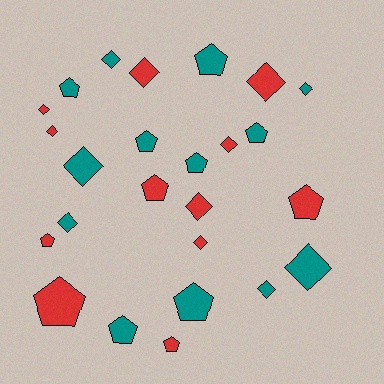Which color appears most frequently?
Teal, with 13 objects.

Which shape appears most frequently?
Diamond, with 13 objects.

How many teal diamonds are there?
There are 6 teal diamonds.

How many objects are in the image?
There are 25 objects.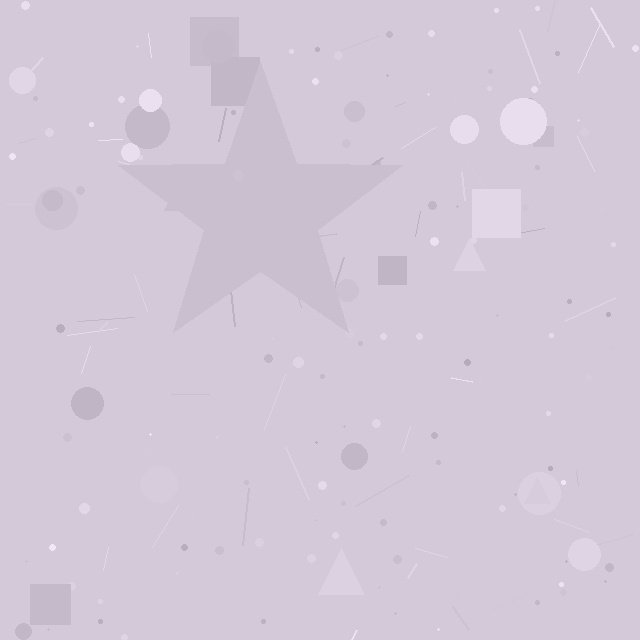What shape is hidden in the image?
A star is hidden in the image.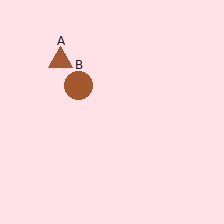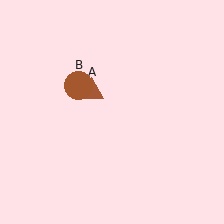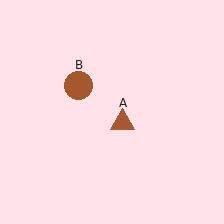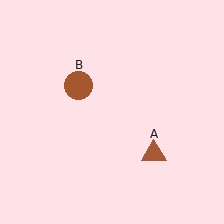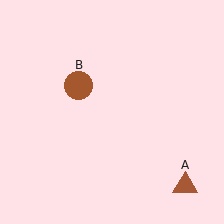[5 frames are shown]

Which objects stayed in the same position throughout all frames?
Brown circle (object B) remained stationary.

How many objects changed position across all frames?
1 object changed position: brown triangle (object A).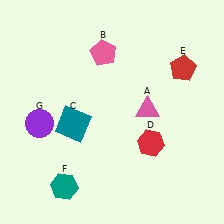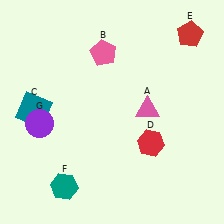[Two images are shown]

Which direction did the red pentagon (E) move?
The red pentagon (E) moved up.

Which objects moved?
The objects that moved are: the teal square (C), the red pentagon (E).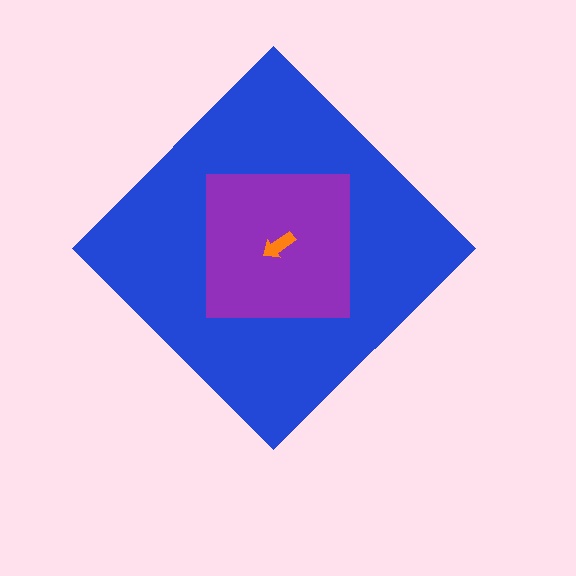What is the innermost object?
The orange arrow.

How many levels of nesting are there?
3.